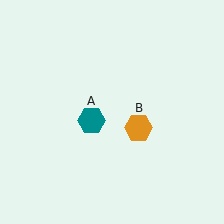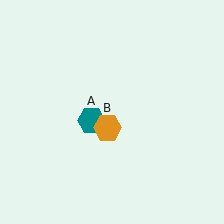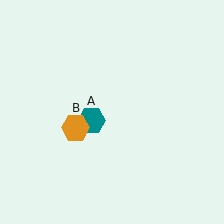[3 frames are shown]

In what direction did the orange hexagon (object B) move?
The orange hexagon (object B) moved left.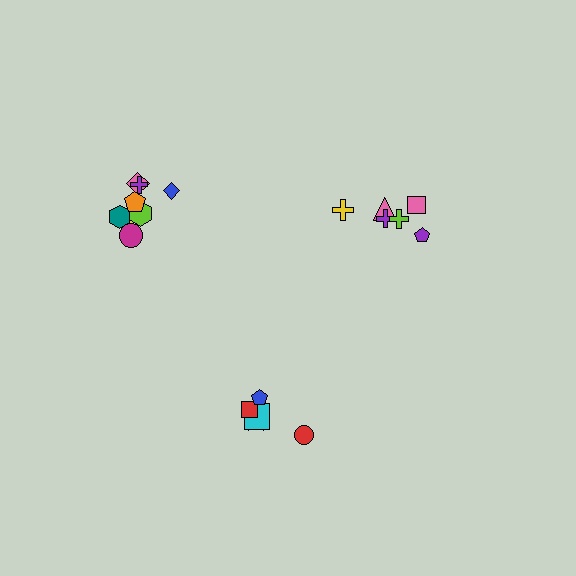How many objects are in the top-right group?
There are 6 objects.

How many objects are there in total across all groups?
There are 19 objects.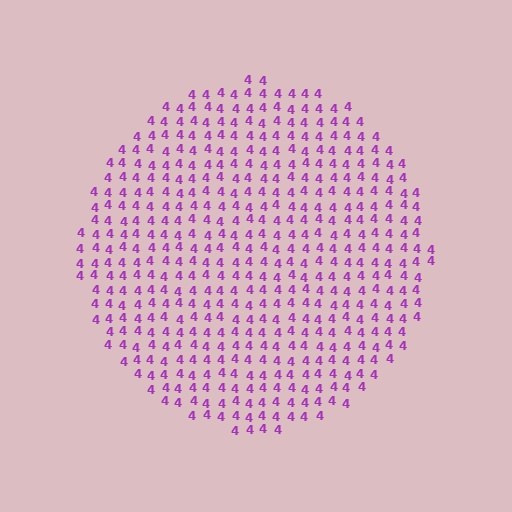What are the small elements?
The small elements are digit 4's.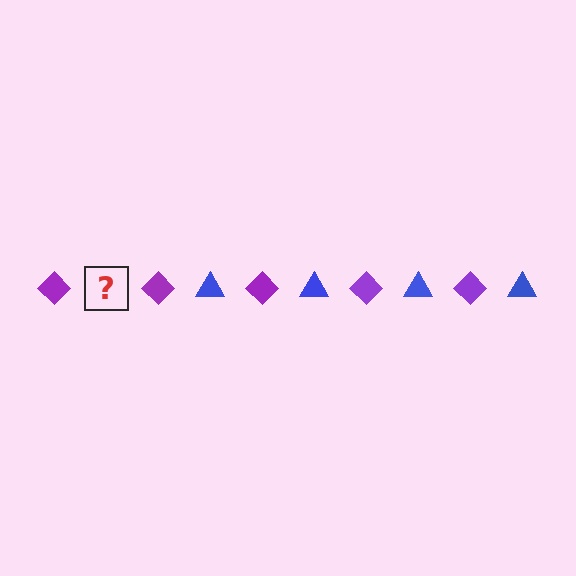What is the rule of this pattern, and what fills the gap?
The rule is that the pattern alternates between purple diamond and blue triangle. The gap should be filled with a blue triangle.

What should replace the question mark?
The question mark should be replaced with a blue triangle.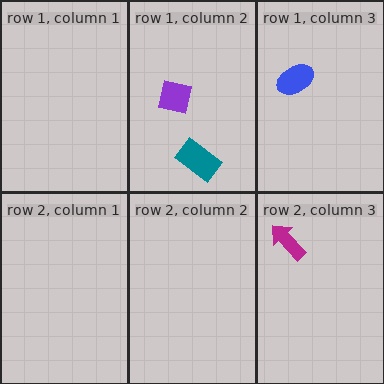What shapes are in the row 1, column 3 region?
The blue ellipse.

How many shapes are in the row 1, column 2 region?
2.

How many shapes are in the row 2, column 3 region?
1.